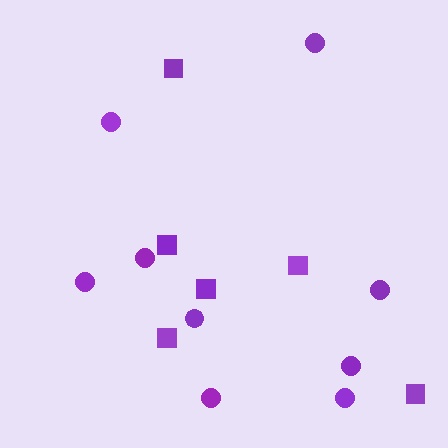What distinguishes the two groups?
There are 2 groups: one group of circles (9) and one group of squares (6).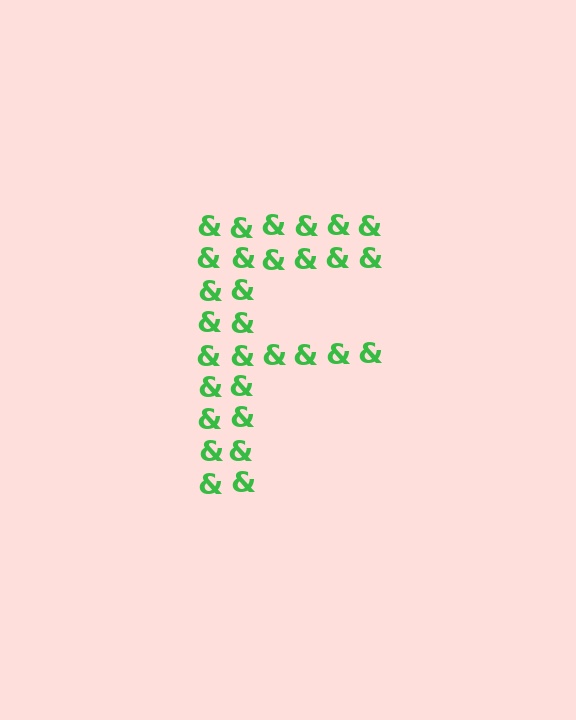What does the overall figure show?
The overall figure shows the letter F.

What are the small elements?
The small elements are ampersands.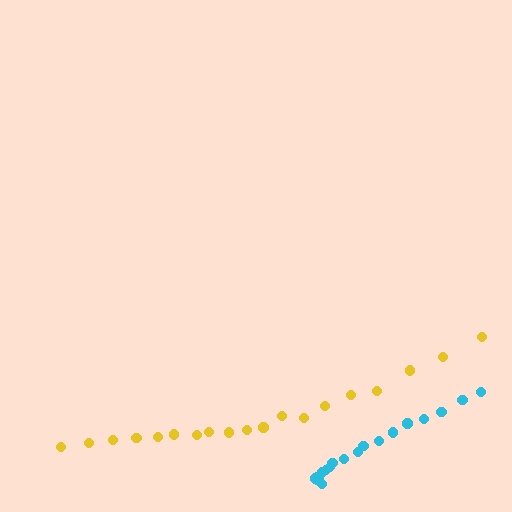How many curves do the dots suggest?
There are 2 distinct paths.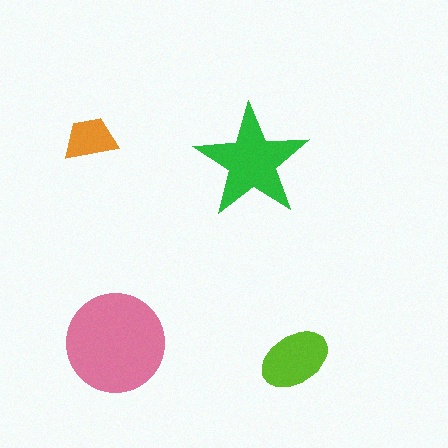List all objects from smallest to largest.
The orange trapezoid, the lime ellipse, the green star, the pink circle.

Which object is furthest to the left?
The orange trapezoid is leftmost.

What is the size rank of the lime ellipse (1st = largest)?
3rd.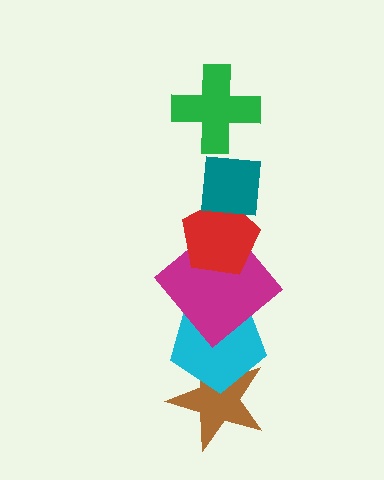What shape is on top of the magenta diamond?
The red pentagon is on top of the magenta diamond.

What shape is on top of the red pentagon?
The teal square is on top of the red pentagon.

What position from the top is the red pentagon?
The red pentagon is 3rd from the top.